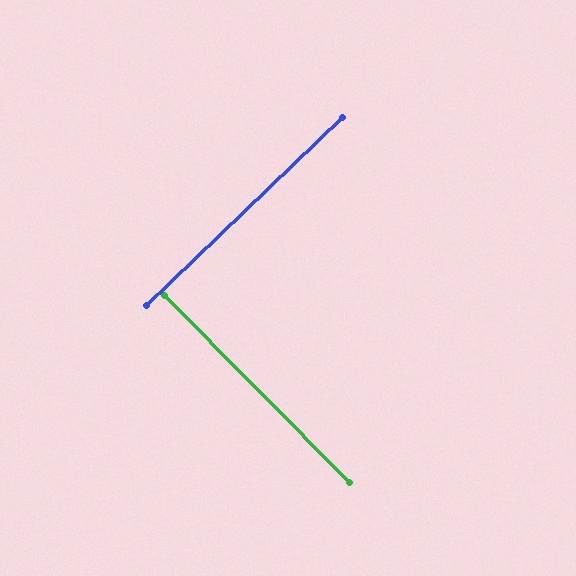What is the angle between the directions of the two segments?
Approximately 89 degrees.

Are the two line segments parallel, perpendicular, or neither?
Perpendicular — they meet at approximately 89°.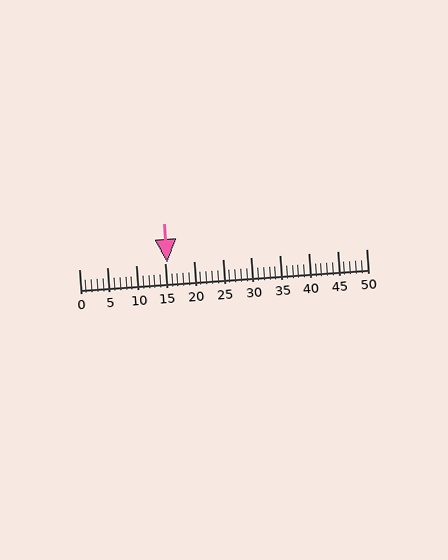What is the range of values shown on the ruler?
The ruler shows values from 0 to 50.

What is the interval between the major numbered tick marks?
The major tick marks are spaced 5 units apart.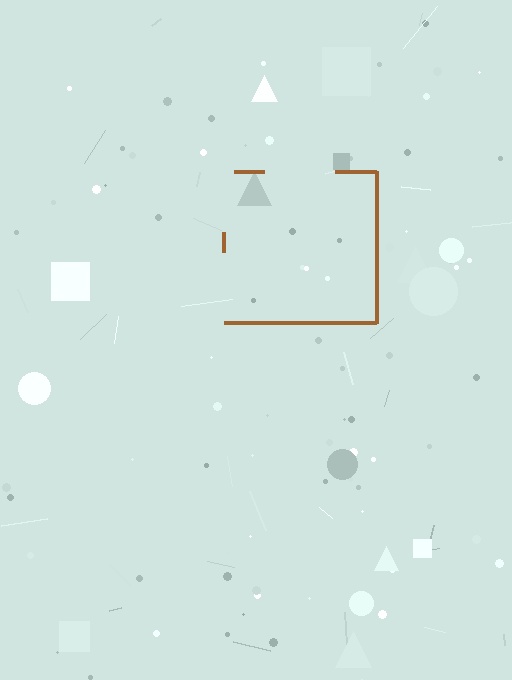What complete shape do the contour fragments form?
The contour fragments form a square.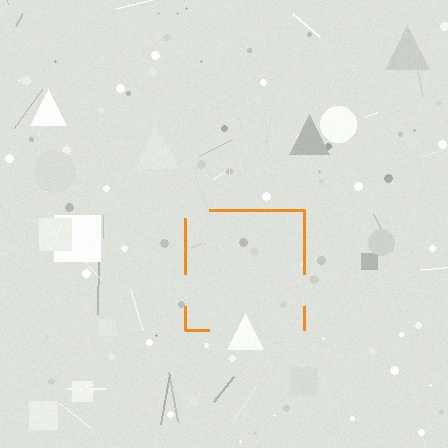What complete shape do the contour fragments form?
The contour fragments form a square.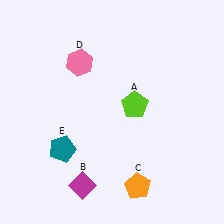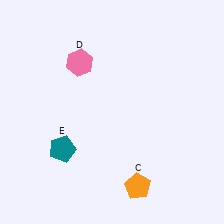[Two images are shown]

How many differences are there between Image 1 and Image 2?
There are 2 differences between the two images.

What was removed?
The lime pentagon (A), the magenta diamond (B) were removed in Image 2.